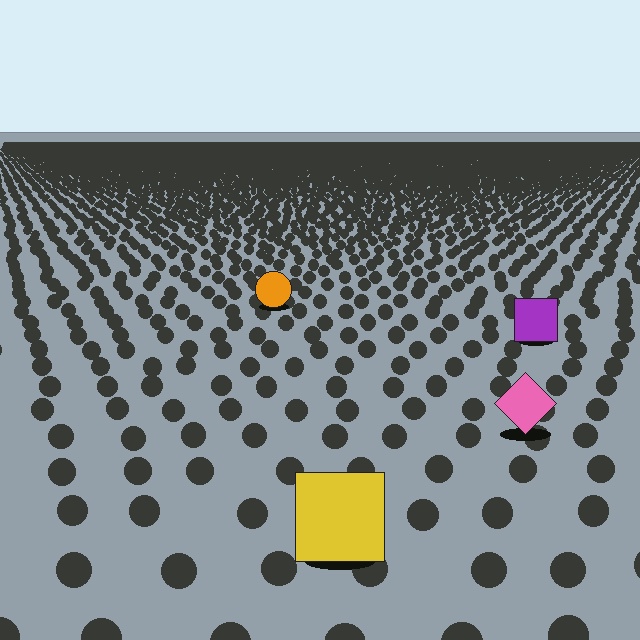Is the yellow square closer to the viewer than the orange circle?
Yes. The yellow square is closer — you can tell from the texture gradient: the ground texture is coarser near it.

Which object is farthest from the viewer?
The orange circle is farthest from the viewer. It appears smaller and the ground texture around it is denser.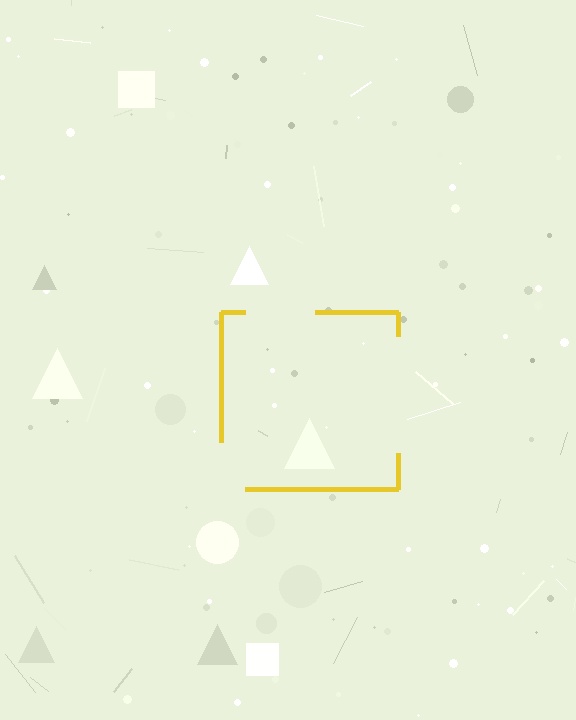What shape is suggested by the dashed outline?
The dashed outline suggests a square.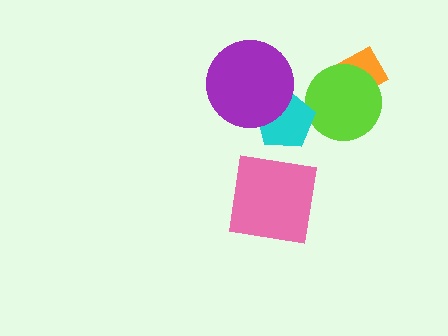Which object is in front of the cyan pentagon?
The purple circle is in front of the cyan pentagon.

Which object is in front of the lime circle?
The cyan pentagon is in front of the lime circle.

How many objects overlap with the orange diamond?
1 object overlaps with the orange diamond.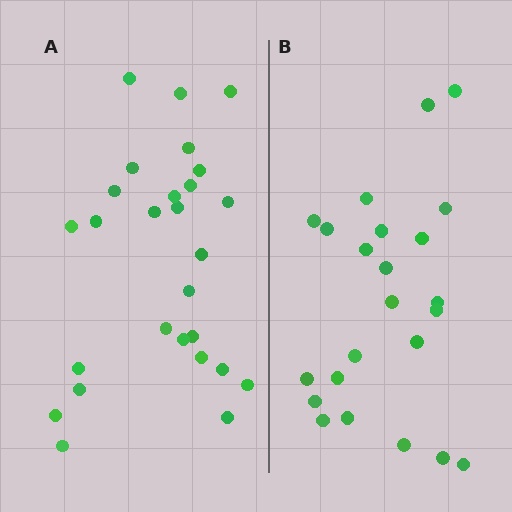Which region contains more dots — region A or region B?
Region A (the left region) has more dots.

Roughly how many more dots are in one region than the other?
Region A has about 4 more dots than region B.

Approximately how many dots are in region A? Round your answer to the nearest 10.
About 30 dots. (The exact count is 27, which rounds to 30.)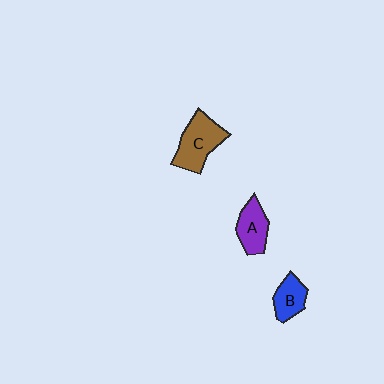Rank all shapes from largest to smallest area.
From largest to smallest: C (brown), A (purple), B (blue).